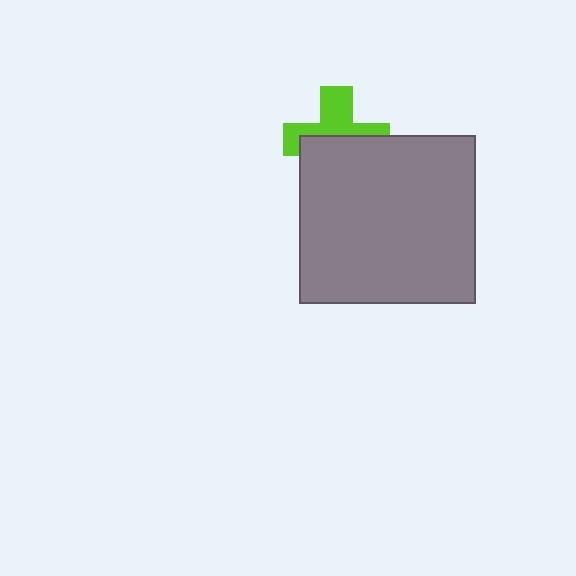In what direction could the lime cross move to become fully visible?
The lime cross could move up. That would shift it out from behind the gray rectangle entirely.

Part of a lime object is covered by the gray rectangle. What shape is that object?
It is a cross.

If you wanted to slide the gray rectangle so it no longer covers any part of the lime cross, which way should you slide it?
Slide it down — that is the most direct way to separate the two shapes.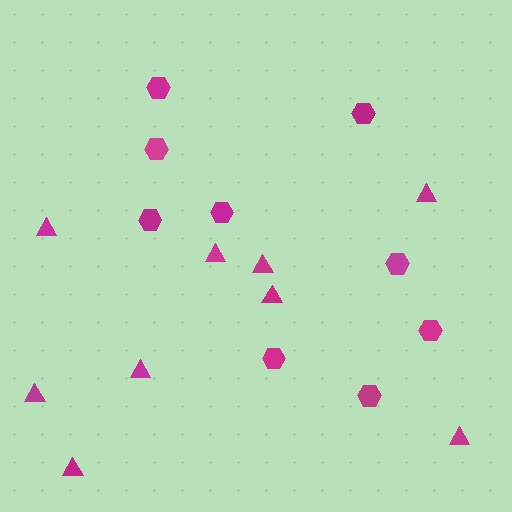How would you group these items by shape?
There are 2 groups: one group of hexagons (9) and one group of triangles (9).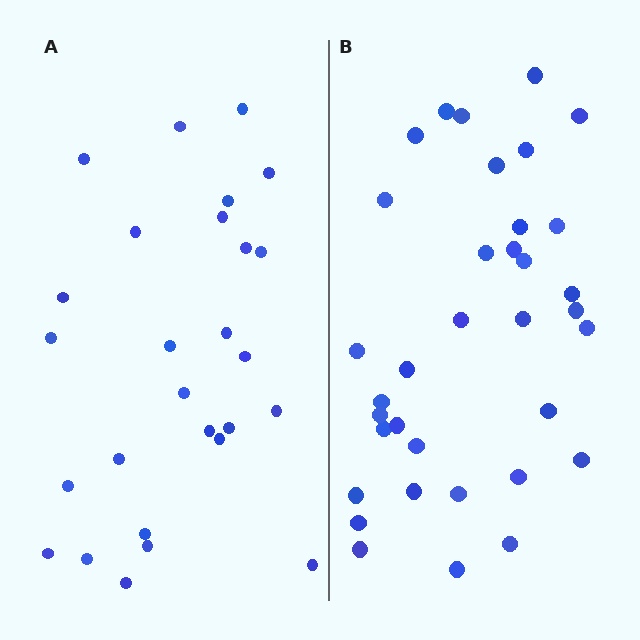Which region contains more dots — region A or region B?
Region B (the right region) has more dots.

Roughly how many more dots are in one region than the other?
Region B has roughly 8 or so more dots than region A.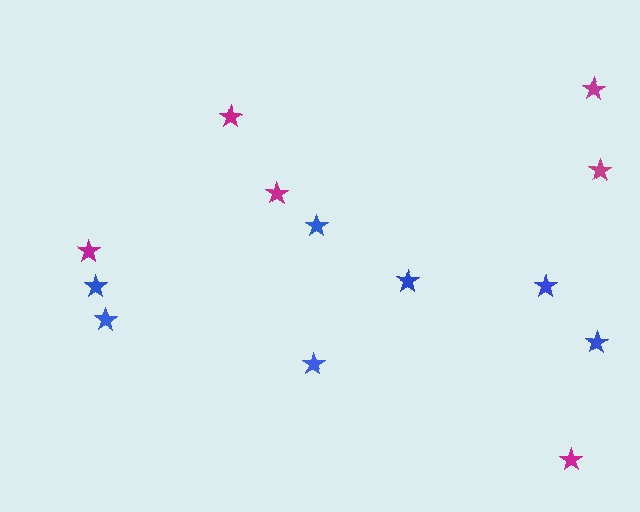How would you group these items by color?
There are 2 groups: one group of magenta stars (6) and one group of blue stars (7).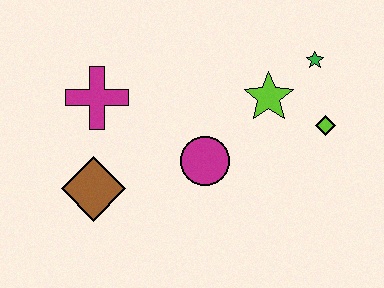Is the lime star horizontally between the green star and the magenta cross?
Yes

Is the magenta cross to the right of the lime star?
No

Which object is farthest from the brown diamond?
The green star is farthest from the brown diamond.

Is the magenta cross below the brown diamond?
No